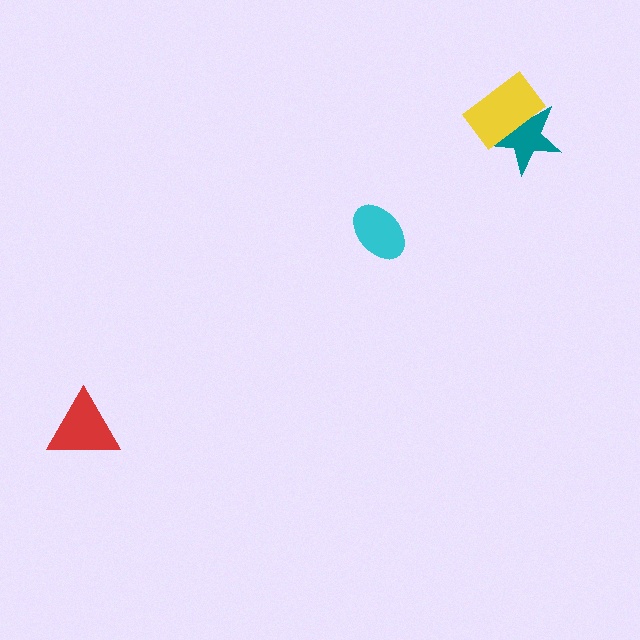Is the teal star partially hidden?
Yes, it is partially covered by another shape.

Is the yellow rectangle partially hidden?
No, no other shape covers it.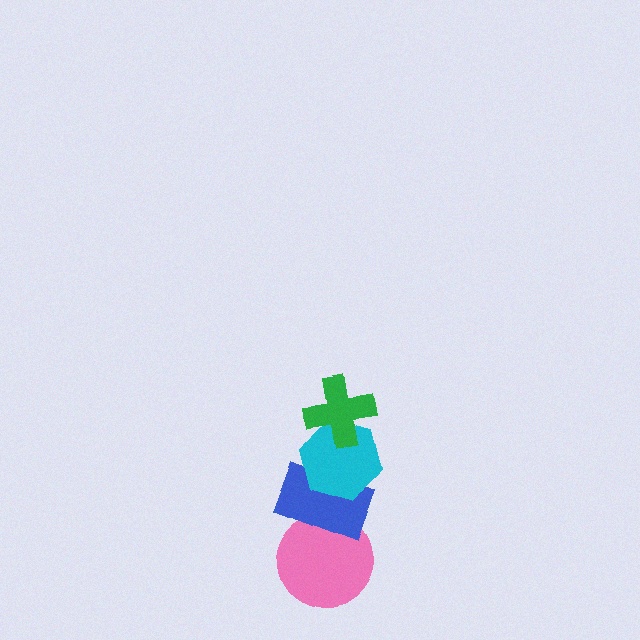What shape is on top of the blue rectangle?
The cyan hexagon is on top of the blue rectangle.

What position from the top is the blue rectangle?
The blue rectangle is 3rd from the top.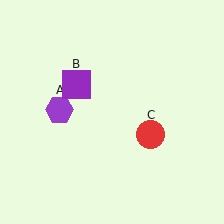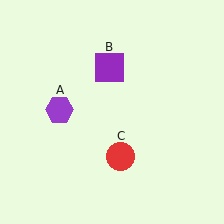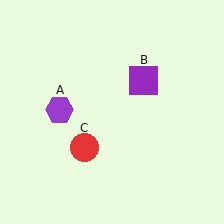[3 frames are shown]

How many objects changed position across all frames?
2 objects changed position: purple square (object B), red circle (object C).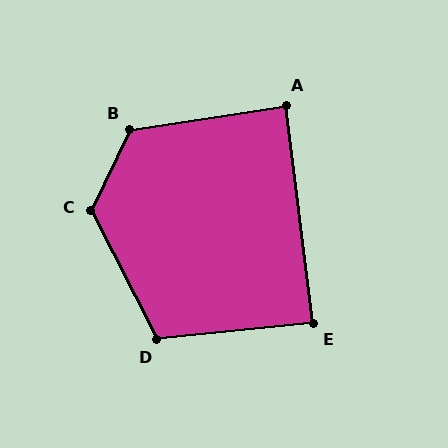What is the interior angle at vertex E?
Approximately 89 degrees (approximately right).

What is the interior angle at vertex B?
Approximately 124 degrees (obtuse).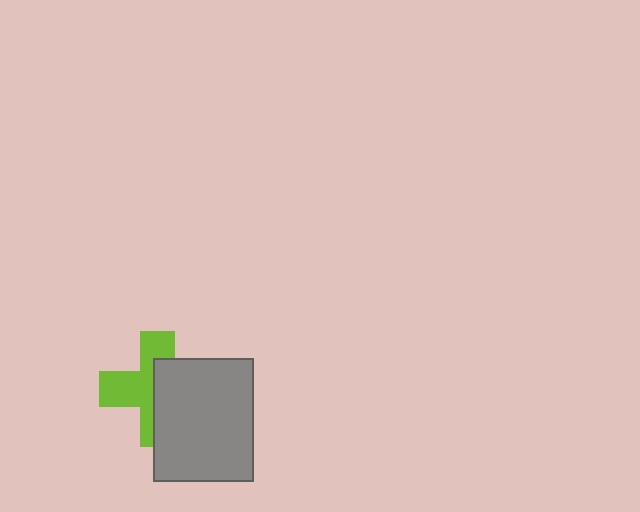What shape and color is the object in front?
The object in front is a gray rectangle.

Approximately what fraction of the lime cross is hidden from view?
Roughly 48% of the lime cross is hidden behind the gray rectangle.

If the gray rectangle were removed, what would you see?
You would see the complete lime cross.